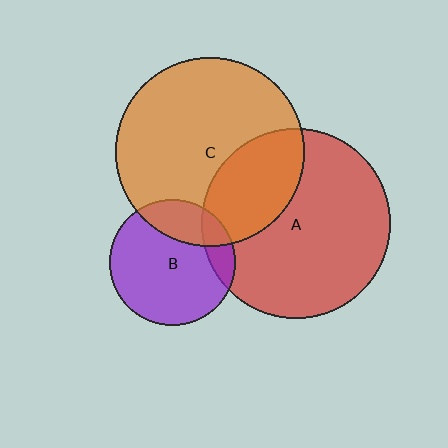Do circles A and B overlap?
Yes.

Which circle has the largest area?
Circle A (red).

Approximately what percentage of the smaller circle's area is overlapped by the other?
Approximately 15%.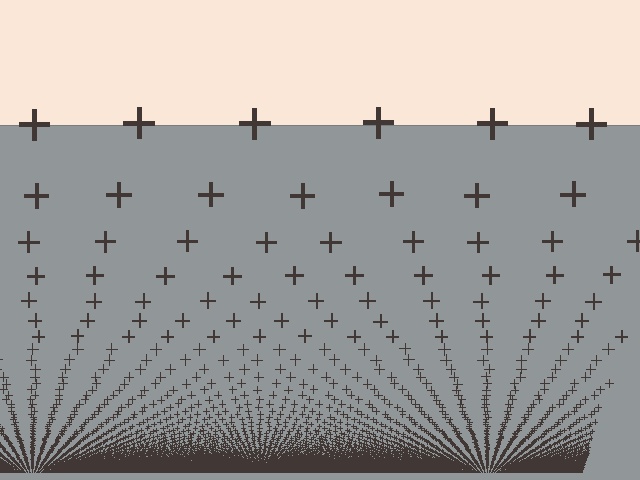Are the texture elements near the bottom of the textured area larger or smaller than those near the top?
Smaller. The gradient is inverted — elements near the bottom are smaller and denser.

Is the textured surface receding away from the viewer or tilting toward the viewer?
The surface appears to tilt toward the viewer. Texture elements get larger and sparser toward the top.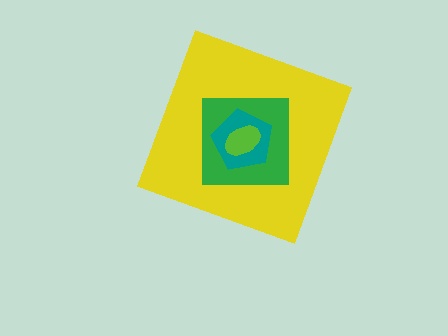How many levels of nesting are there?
4.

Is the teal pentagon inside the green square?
Yes.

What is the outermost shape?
The yellow diamond.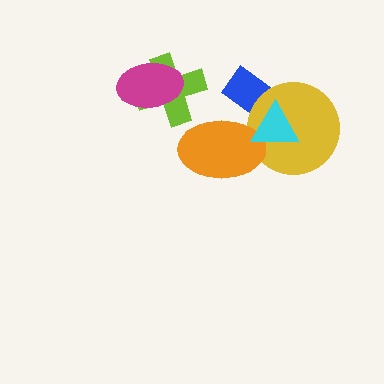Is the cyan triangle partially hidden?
No, no other shape covers it.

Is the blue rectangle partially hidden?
Yes, it is partially covered by another shape.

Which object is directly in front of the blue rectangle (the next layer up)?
The yellow circle is directly in front of the blue rectangle.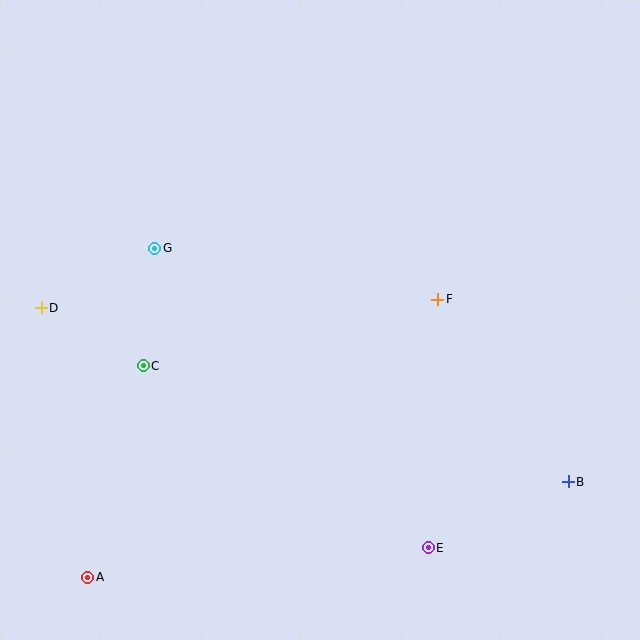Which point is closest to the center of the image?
Point F at (438, 299) is closest to the center.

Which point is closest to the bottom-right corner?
Point B is closest to the bottom-right corner.